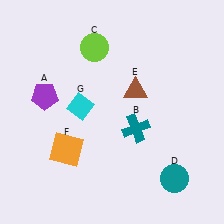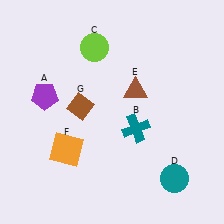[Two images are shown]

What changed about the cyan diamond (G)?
In Image 1, G is cyan. In Image 2, it changed to brown.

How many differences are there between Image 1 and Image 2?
There is 1 difference between the two images.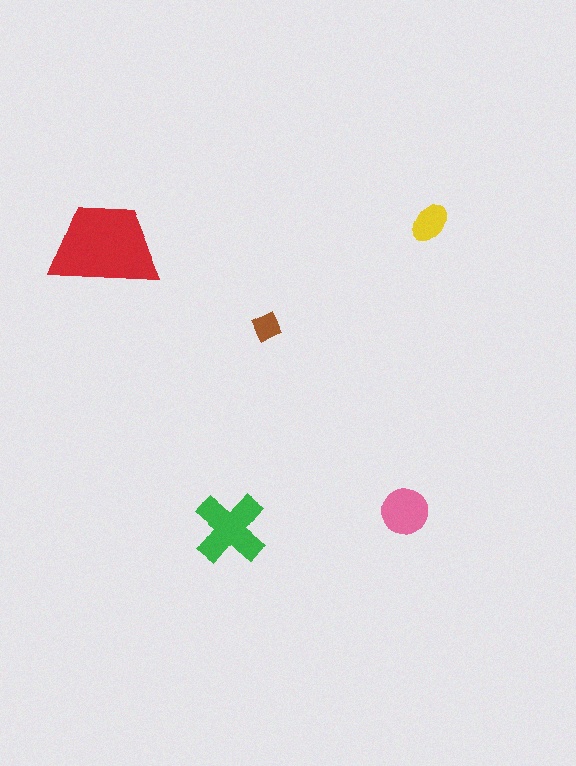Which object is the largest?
The red trapezoid.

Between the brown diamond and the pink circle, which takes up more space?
The pink circle.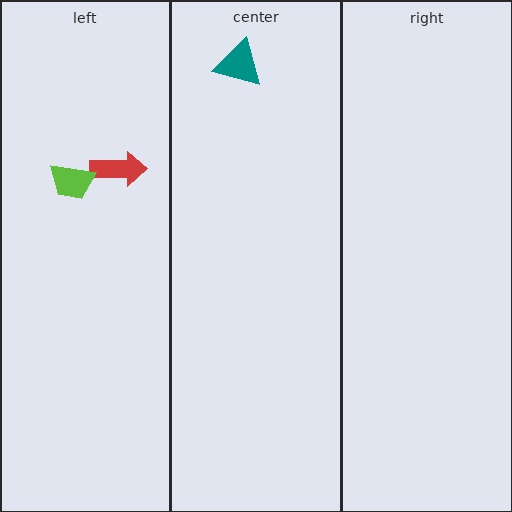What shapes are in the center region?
The teal triangle.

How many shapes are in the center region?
1.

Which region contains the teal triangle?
The center region.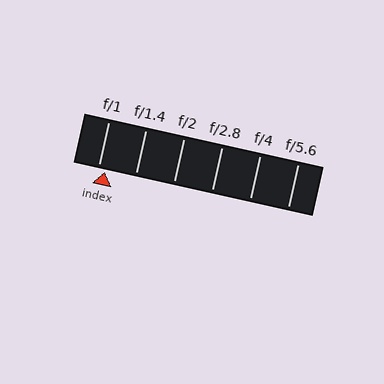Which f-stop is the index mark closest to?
The index mark is closest to f/1.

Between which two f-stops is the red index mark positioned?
The index mark is between f/1 and f/1.4.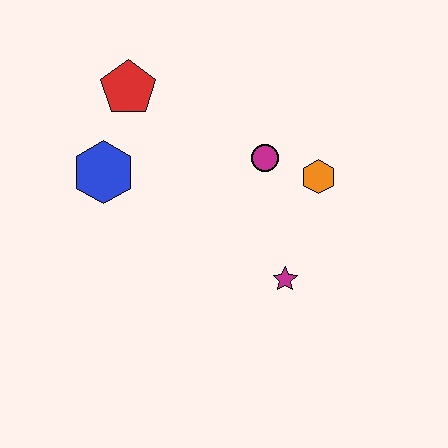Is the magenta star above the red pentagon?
No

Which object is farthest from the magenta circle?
The blue hexagon is farthest from the magenta circle.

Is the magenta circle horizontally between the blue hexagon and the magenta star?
Yes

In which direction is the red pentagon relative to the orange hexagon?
The red pentagon is to the left of the orange hexagon.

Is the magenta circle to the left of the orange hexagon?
Yes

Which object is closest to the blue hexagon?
The red pentagon is closest to the blue hexagon.